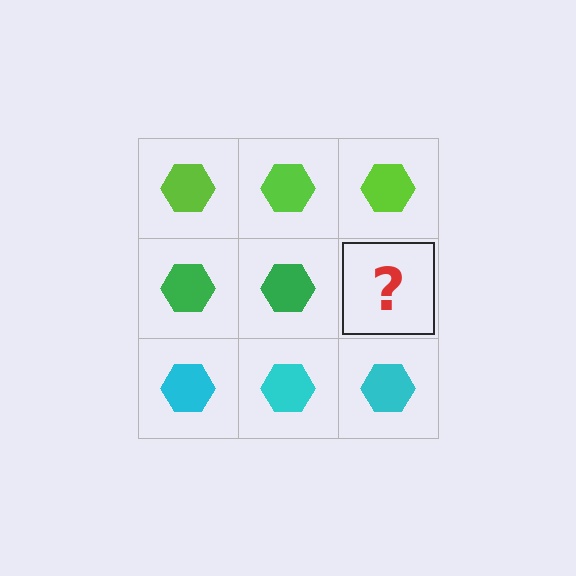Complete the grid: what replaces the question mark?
The question mark should be replaced with a green hexagon.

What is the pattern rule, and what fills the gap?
The rule is that each row has a consistent color. The gap should be filled with a green hexagon.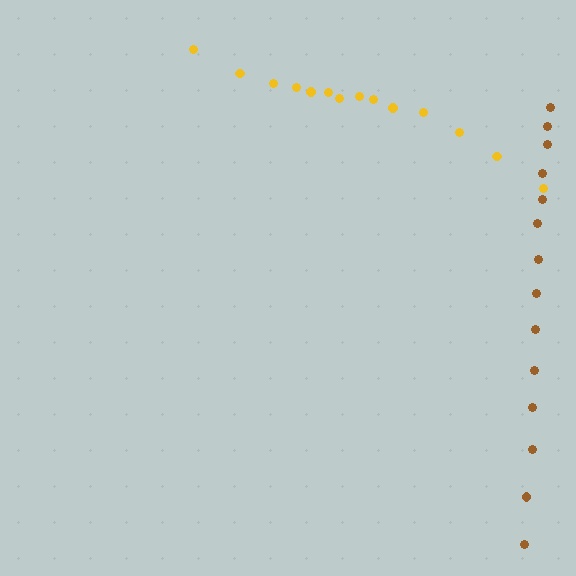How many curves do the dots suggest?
There are 2 distinct paths.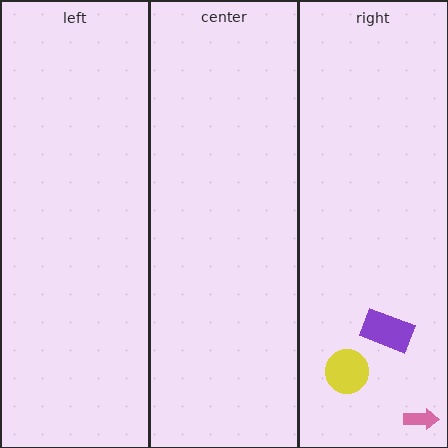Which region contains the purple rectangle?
The right region.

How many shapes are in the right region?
3.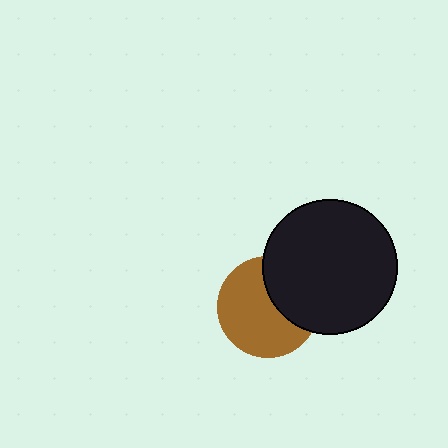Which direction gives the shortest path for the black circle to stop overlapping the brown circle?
Moving right gives the shortest separation.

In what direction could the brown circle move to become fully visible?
The brown circle could move left. That would shift it out from behind the black circle entirely.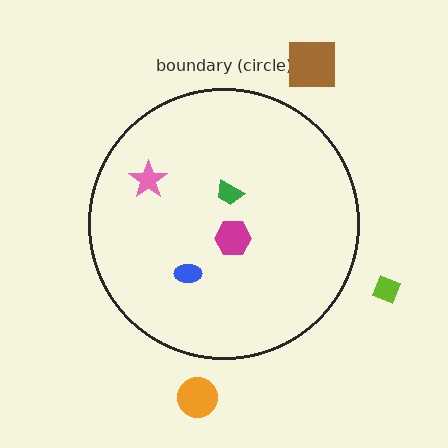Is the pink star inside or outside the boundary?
Inside.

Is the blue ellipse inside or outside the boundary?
Inside.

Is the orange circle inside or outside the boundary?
Outside.